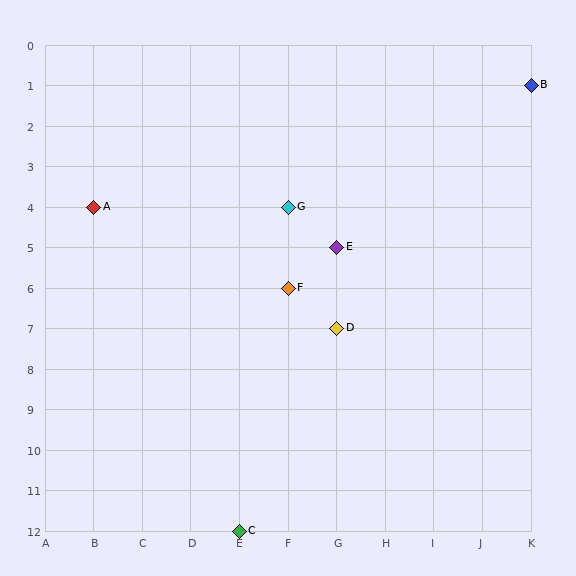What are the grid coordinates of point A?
Point A is at grid coordinates (B, 4).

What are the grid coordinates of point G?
Point G is at grid coordinates (F, 4).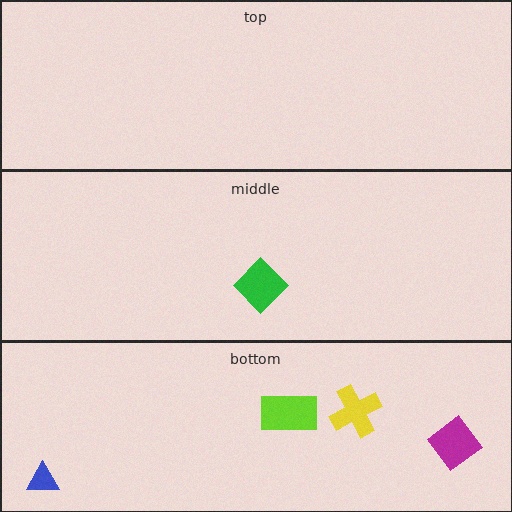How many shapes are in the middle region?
1.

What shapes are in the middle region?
The green diamond.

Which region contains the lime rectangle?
The bottom region.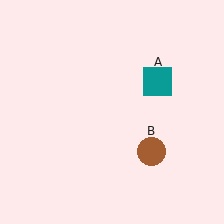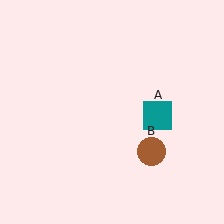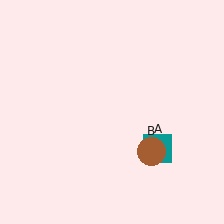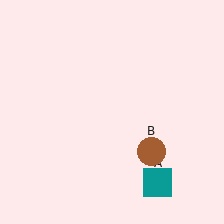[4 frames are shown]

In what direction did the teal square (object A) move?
The teal square (object A) moved down.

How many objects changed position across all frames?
1 object changed position: teal square (object A).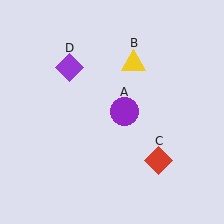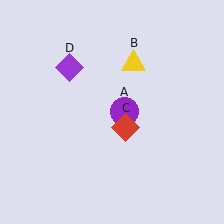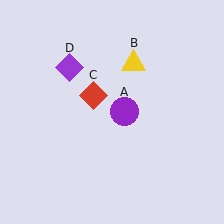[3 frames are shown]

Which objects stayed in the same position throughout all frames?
Purple circle (object A) and yellow triangle (object B) and purple diamond (object D) remained stationary.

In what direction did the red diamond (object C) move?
The red diamond (object C) moved up and to the left.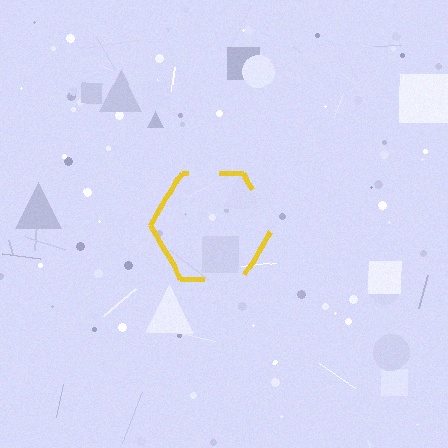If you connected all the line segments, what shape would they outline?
They would outline a hexagon.